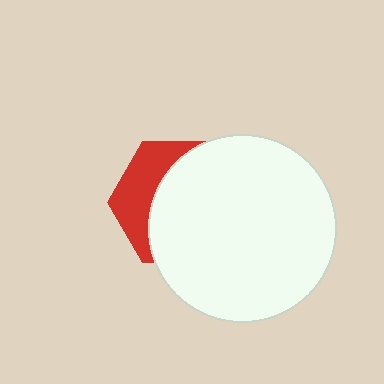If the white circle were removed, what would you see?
You would see the complete red hexagon.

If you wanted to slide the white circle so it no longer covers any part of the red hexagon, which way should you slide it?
Slide it right — that is the most direct way to separate the two shapes.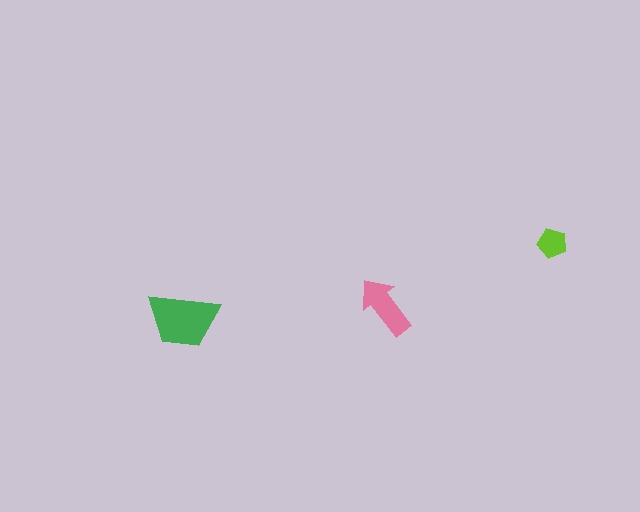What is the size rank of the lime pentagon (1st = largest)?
3rd.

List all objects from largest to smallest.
The green trapezoid, the pink arrow, the lime pentagon.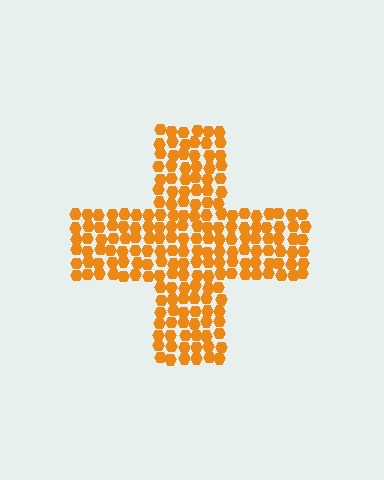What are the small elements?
The small elements are hexagons.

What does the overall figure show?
The overall figure shows a cross.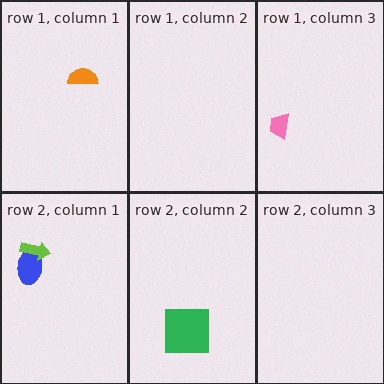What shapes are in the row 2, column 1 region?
The blue ellipse, the lime arrow.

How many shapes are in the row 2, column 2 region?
1.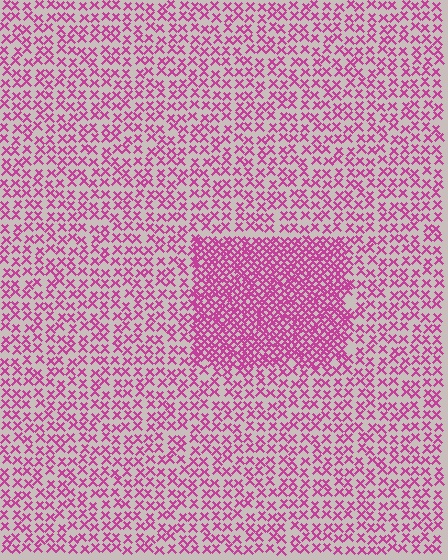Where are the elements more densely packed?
The elements are more densely packed inside the rectangle boundary.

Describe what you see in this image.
The image contains small magenta elements arranged at two different densities. A rectangle-shaped region is visible where the elements are more densely packed than the surrounding area.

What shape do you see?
I see a rectangle.